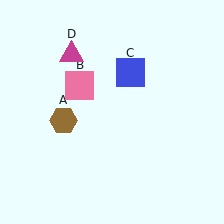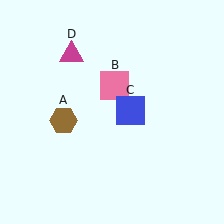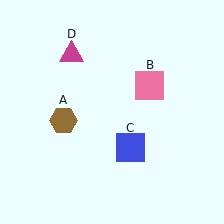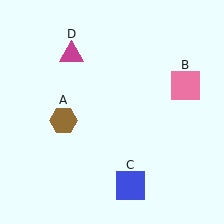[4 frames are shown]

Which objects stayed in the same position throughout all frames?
Brown hexagon (object A) and magenta triangle (object D) remained stationary.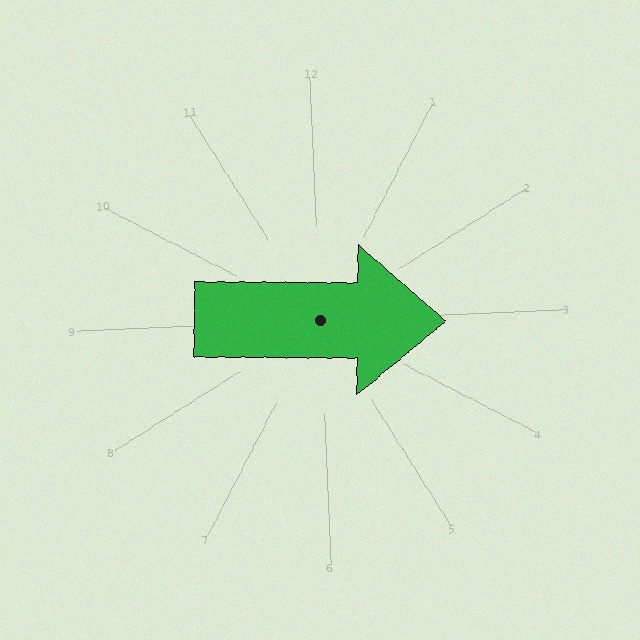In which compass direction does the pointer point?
East.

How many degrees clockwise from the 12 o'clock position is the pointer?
Approximately 93 degrees.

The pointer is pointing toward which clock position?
Roughly 3 o'clock.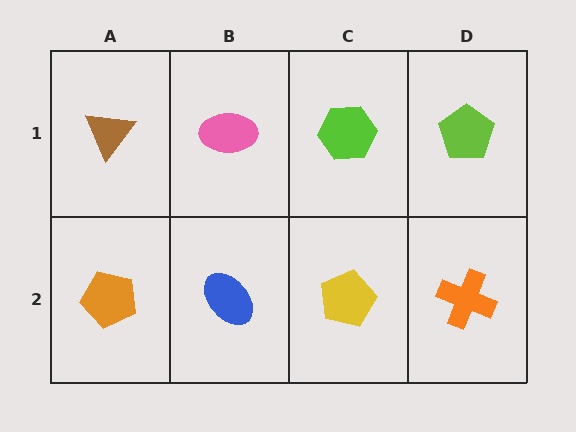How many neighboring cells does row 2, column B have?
3.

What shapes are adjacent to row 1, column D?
An orange cross (row 2, column D), a lime hexagon (row 1, column C).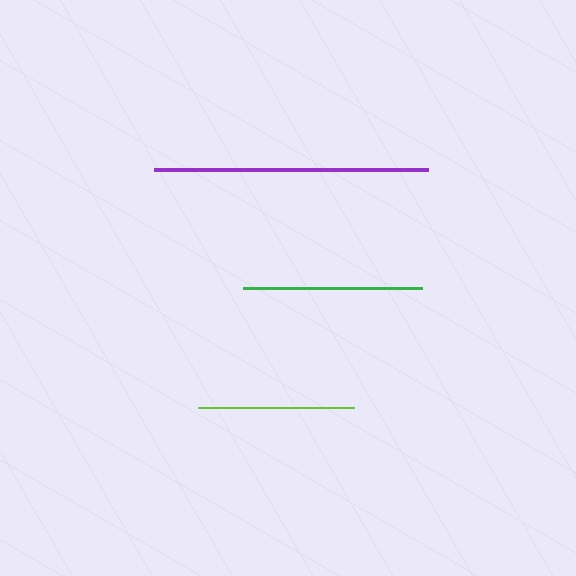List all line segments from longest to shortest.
From longest to shortest: purple, green, lime.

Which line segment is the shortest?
The lime line is the shortest at approximately 156 pixels.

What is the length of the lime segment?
The lime segment is approximately 156 pixels long.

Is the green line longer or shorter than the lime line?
The green line is longer than the lime line.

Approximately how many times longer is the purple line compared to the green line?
The purple line is approximately 1.5 times the length of the green line.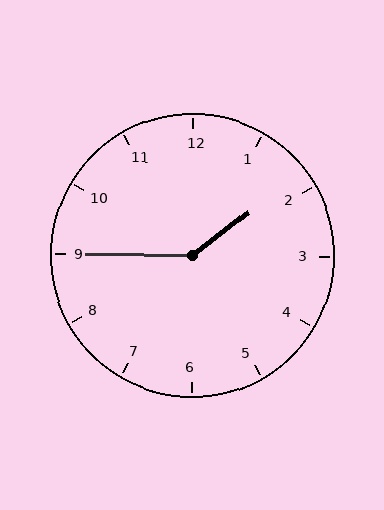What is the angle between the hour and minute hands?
Approximately 142 degrees.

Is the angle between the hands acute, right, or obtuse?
It is obtuse.